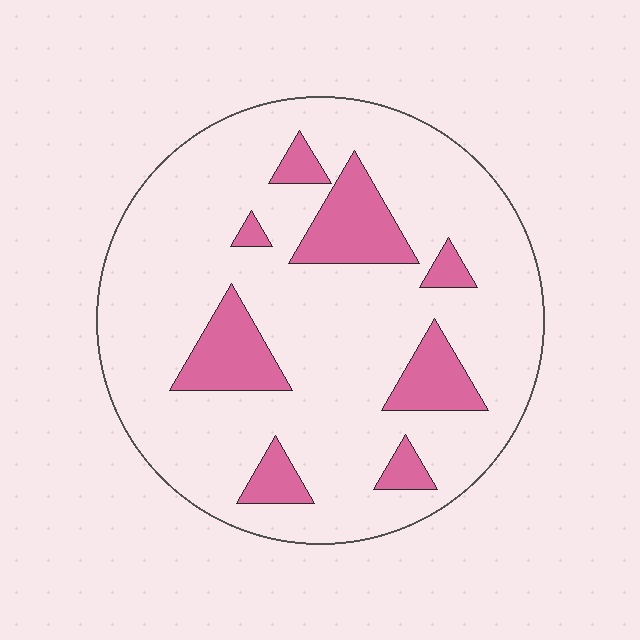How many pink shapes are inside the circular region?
8.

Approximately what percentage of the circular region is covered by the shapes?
Approximately 20%.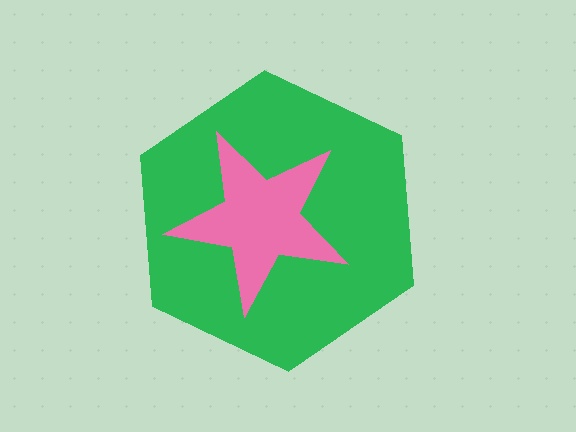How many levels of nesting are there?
2.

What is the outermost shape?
The green hexagon.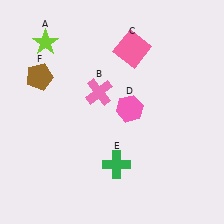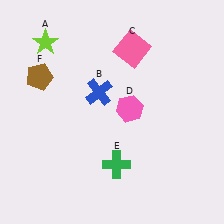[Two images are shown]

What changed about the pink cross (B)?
In Image 1, B is pink. In Image 2, it changed to blue.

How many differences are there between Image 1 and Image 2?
There is 1 difference between the two images.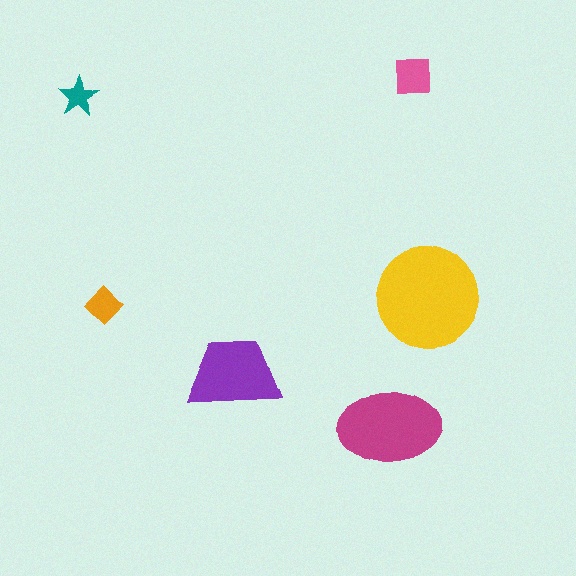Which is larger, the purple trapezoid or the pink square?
The purple trapezoid.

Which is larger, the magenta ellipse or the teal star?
The magenta ellipse.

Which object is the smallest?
The teal star.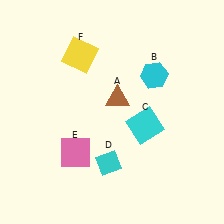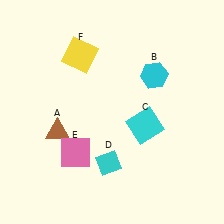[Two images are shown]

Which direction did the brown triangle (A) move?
The brown triangle (A) moved left.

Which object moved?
The brown triangle (A) moved left.